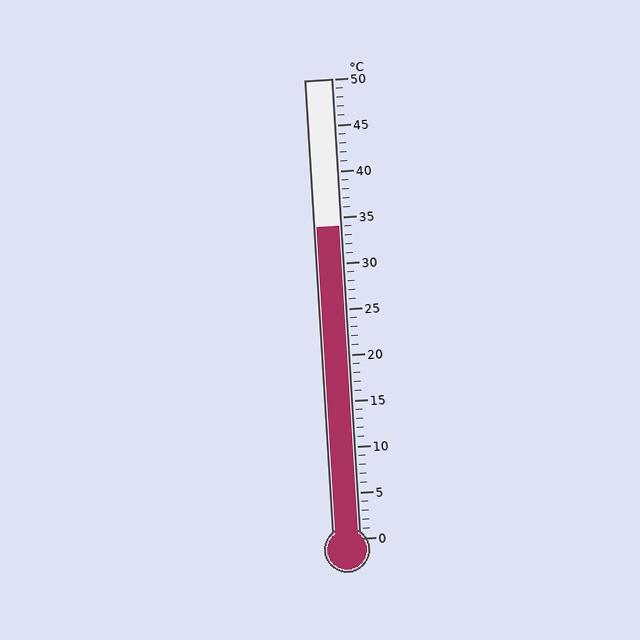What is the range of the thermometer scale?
The thermometer scale ranges from 0°C to 50°C.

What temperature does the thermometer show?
The thermometer shows approximately 34°C.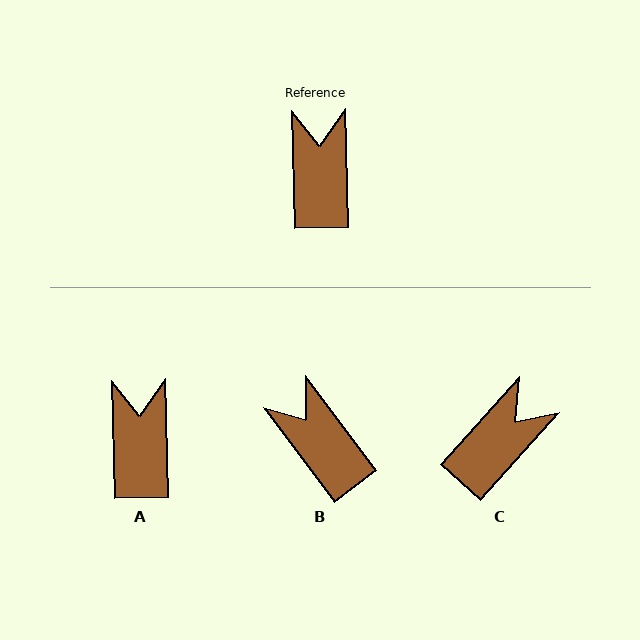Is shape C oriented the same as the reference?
No, it is off by about 43 degrees.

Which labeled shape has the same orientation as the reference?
A.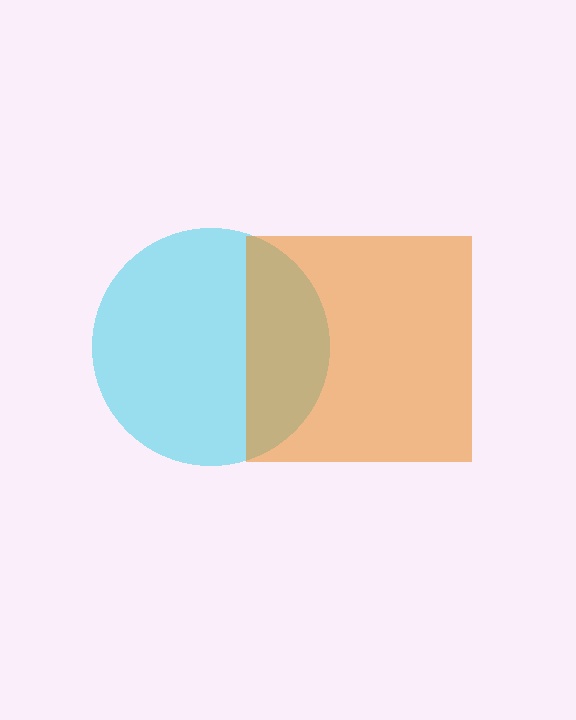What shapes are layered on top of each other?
The layered shapes are: a cyan circle, an orange square.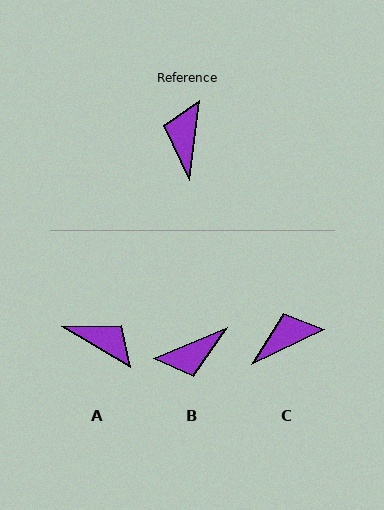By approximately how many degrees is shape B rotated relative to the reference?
Approximately 120 degrees counter-clockwise.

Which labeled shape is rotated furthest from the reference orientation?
B, about 120 degrees away.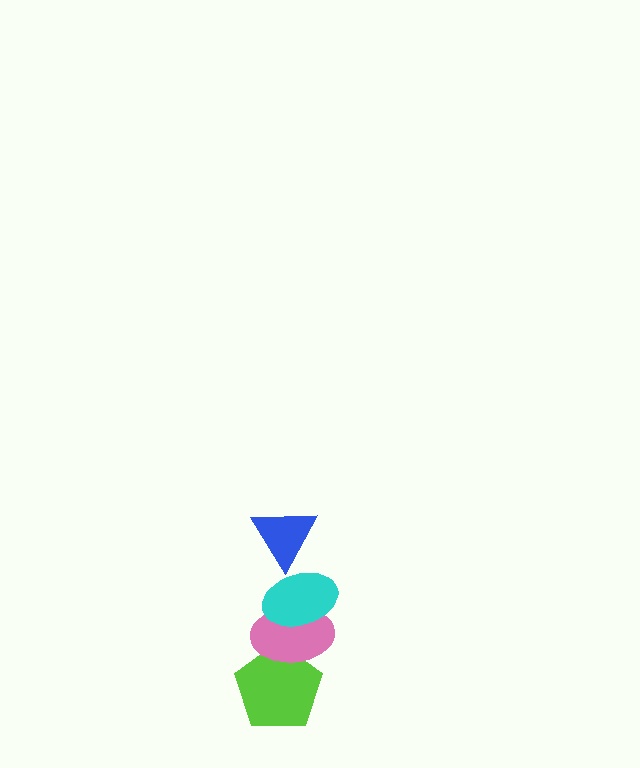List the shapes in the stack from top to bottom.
From top to bottom: the blue triangle, the cyan ellipse, the pink ellipse, the lime pentagon.